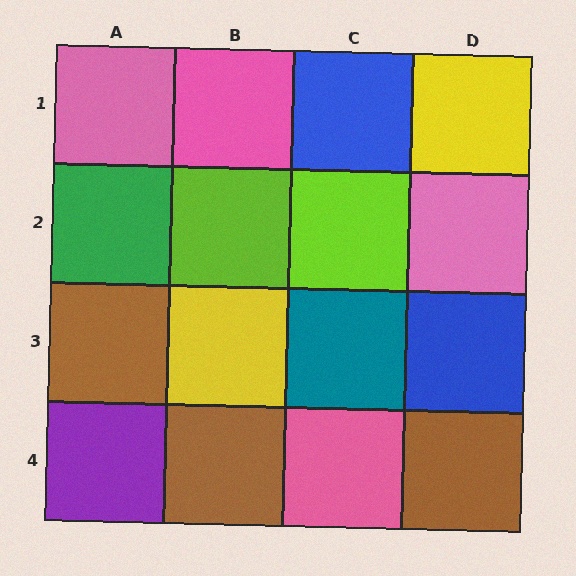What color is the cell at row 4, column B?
Brown.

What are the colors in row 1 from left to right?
Pink, pink, blue, yellow.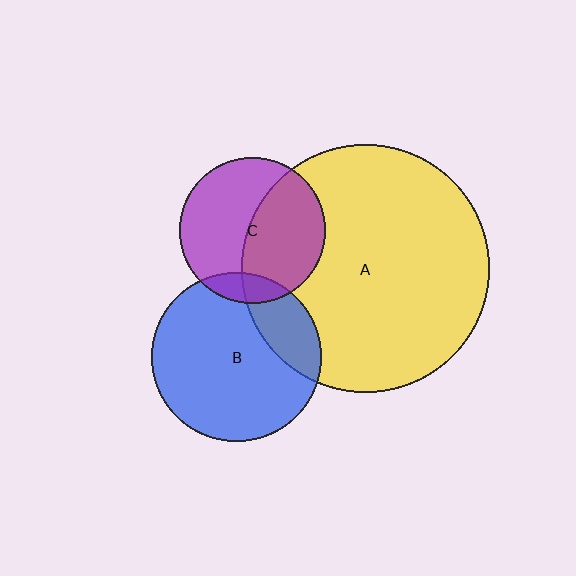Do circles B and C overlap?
Yes.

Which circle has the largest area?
Circle A (yellow).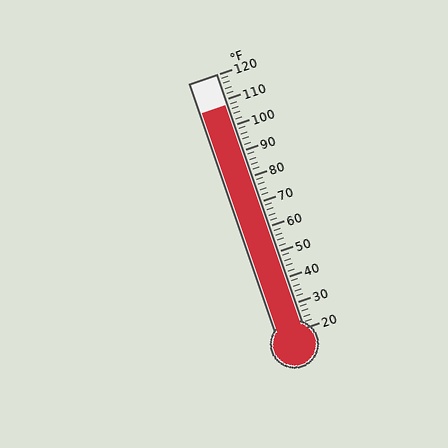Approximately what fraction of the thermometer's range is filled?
The thermometer is filled to approximately 90% of its range.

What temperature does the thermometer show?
The thermometer shows approximately 108°F.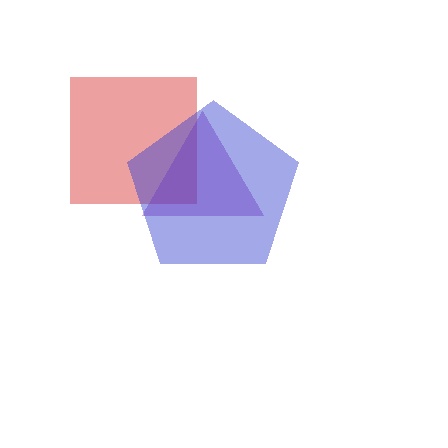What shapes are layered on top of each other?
The layered shapes are: a red square, a purple triangle, a blue pentagon.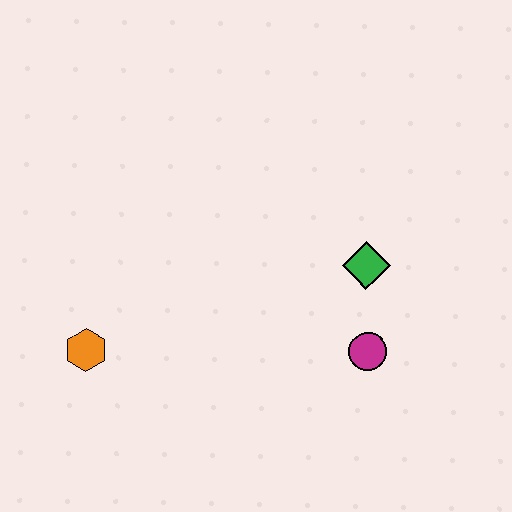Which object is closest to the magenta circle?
The green diamond is closest to the magenta circle.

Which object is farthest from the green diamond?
The orange hexagon is farthest from the green diamond.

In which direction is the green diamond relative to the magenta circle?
The green diamond is above the magenta circle.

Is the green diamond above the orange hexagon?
Yes